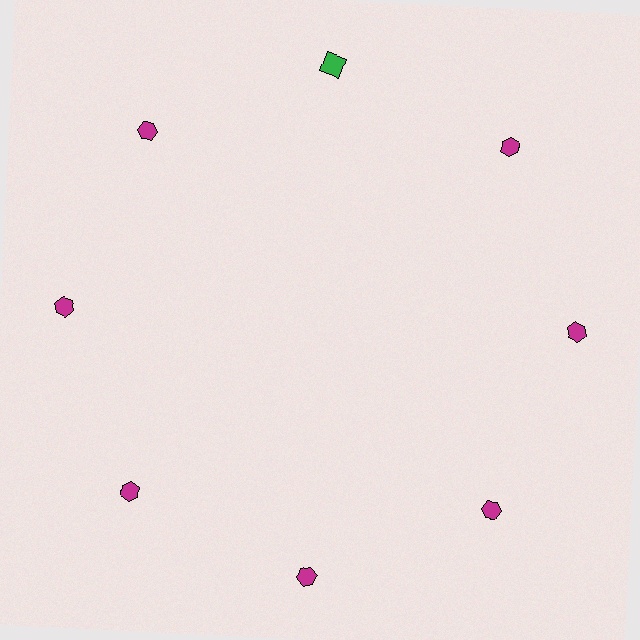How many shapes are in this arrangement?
There are 8 shapes arranged in a ring pattern.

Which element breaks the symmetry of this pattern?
The green square at roughly the 12 o'clock position breaks the symmetry. All other shapes are magenta hexagons.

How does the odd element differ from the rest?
It differs in both color (green instead of magenta) and shape (square instead of hexagon).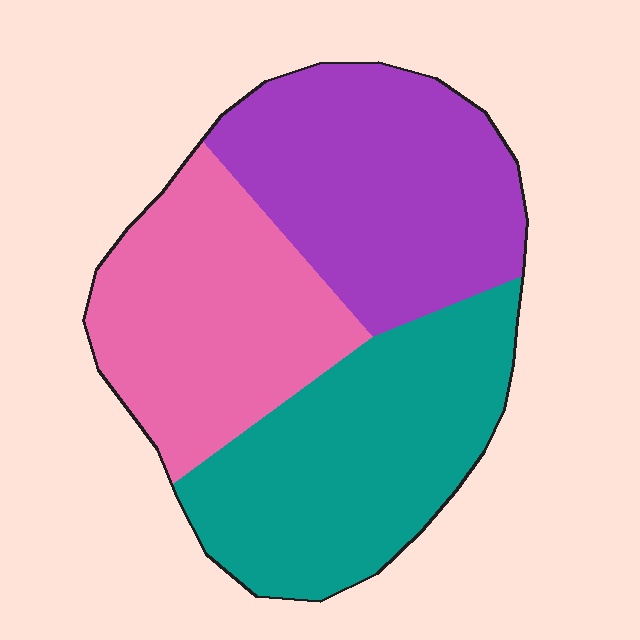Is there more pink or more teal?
Teal.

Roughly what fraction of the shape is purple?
Purple covers about 35% of the shape.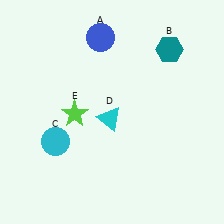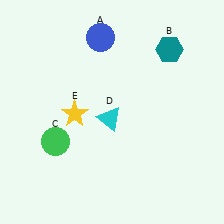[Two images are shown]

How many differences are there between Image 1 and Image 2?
There are 2 differences between the two images.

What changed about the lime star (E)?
In Image 1, E is lime. In Image 2, it changed to yellow.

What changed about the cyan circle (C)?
In Image 1, C is cyan. In Image 2, it changed to green.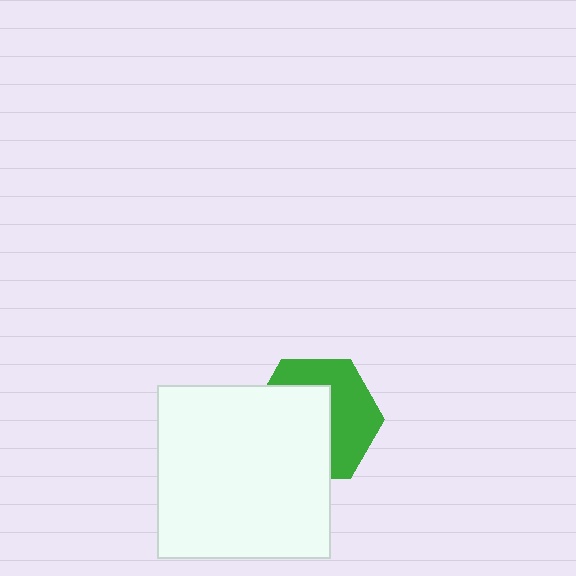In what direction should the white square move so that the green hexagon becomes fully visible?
The white square should move toward the lower-left. That is the shortest direction to clear the overlap and leave the green hexagon fully visible.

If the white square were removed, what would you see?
You would see the complete green hexagon.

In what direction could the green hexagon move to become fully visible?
The green hexagon could move toward the upper-right. That would shift it out from behind the white square entirely.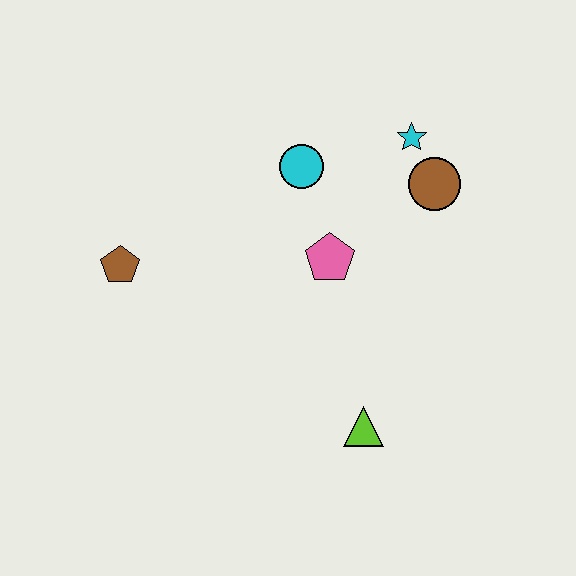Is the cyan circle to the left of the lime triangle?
Yes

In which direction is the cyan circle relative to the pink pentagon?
The cyan circle is above the pink pentagon.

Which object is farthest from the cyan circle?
The lime triangle is farthest from the cyan circle.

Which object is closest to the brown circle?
The cyan star is closest to the brown circle.